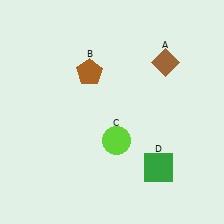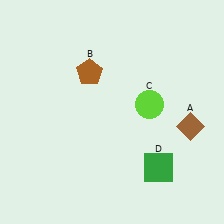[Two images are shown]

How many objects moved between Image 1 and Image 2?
2 objects moved between the two images.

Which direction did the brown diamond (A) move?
The brown diamond (A) moved down.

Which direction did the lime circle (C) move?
The lime circle (C) moved up.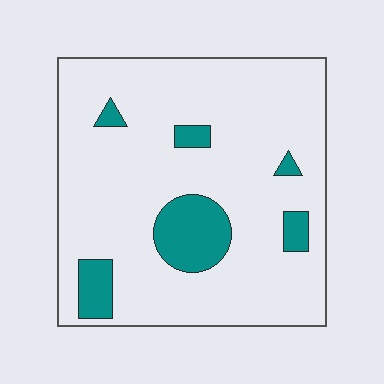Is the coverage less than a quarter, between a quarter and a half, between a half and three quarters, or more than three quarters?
Less than a quarter.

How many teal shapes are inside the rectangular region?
6.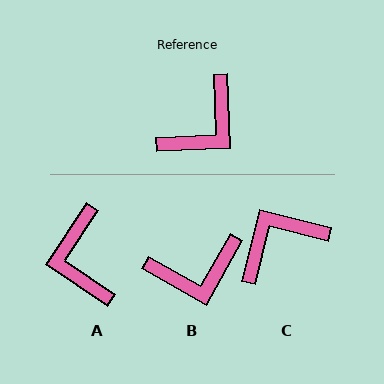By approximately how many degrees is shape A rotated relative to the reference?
Approximately 126 degrees clockwise.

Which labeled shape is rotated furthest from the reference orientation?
C, about 164 degrees away.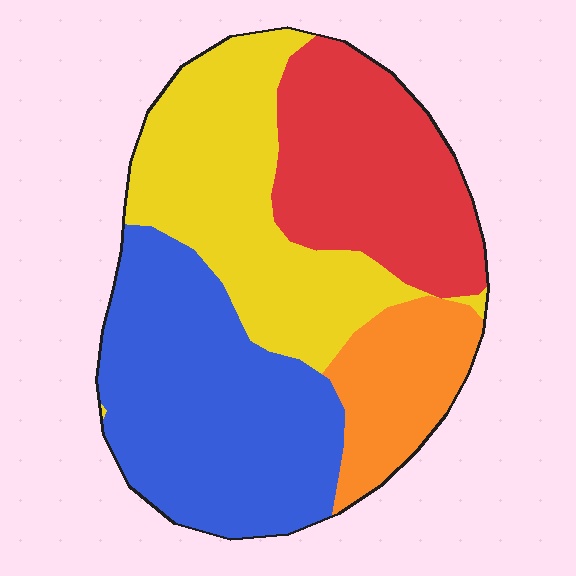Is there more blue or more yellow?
Blue.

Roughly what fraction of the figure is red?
Red takes up about one quarter (1/4) of the figure.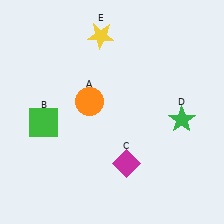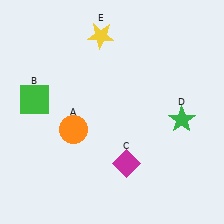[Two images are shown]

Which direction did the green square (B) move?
The green square (B) moved up.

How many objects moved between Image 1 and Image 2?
2 objects moved between the two images.